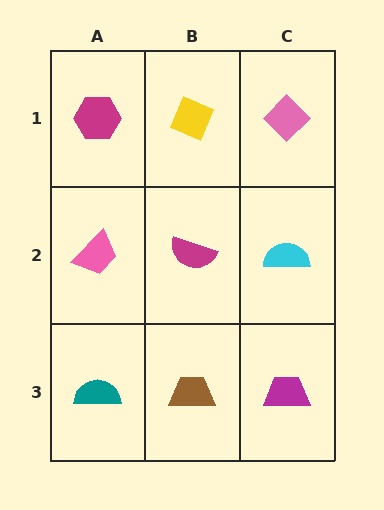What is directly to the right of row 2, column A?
A magenta semicircle.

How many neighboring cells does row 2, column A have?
3.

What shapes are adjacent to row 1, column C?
A cyan semicircle (row 2, column C), a yellow diamond (row 1, column B).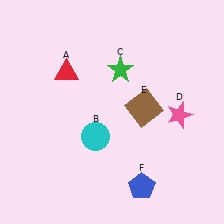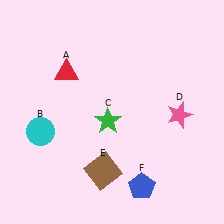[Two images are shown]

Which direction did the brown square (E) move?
The brown square (E) moved down.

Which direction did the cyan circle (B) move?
The cyan circle (B) moved left.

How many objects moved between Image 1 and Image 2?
3 objects moved between the two images.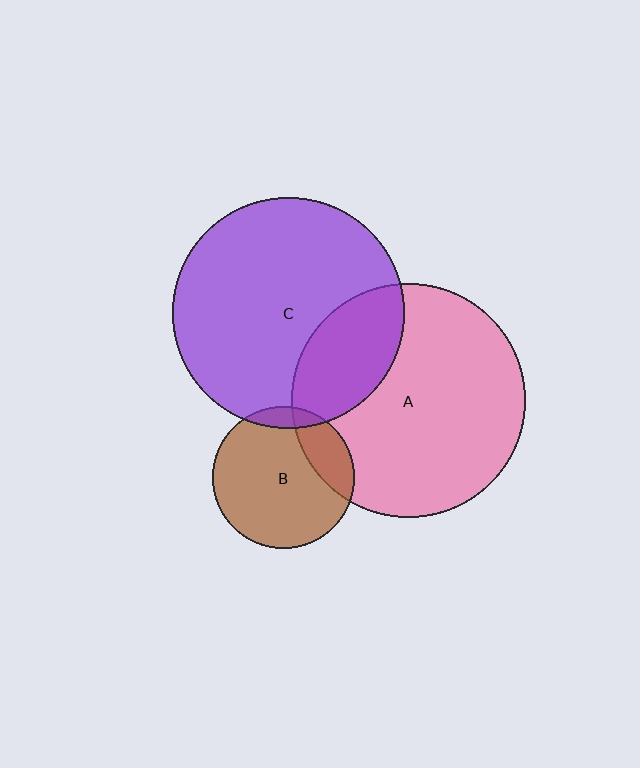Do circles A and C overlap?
Yes.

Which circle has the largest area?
Circle A (pink).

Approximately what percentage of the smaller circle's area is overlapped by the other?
Approximately 25%.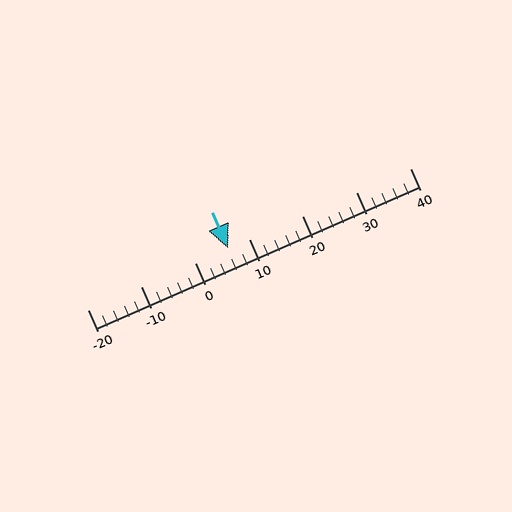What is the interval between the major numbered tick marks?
The major tick marks are spaced 10 units apart.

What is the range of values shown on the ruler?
The ruler shows values from -20 to 40.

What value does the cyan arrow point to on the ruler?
The cyan arrow points to approximately 6.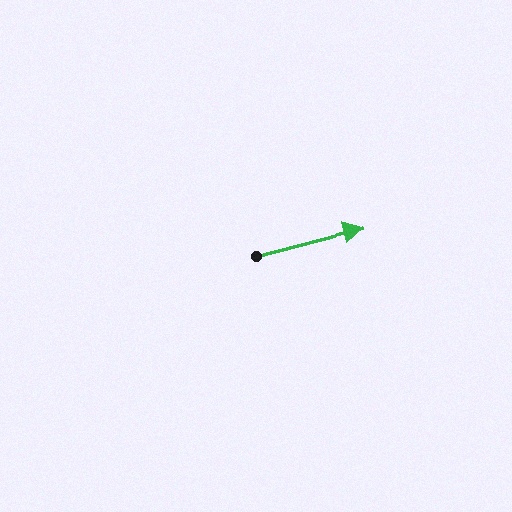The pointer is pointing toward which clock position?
Roughly 3 o'clock.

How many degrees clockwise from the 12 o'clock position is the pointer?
Approximately 75 degrees.